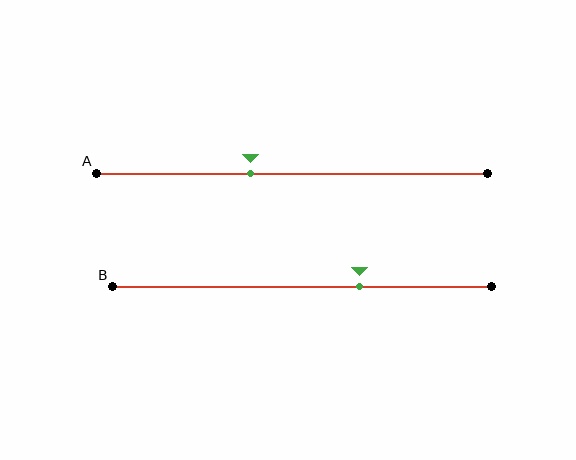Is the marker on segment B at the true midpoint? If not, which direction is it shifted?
No, the marker on segment B is shifted to the right by about 15% of the segment length.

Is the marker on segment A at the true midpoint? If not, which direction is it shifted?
No, the marker on segment A is shifted to the left by about 11% of the segment length.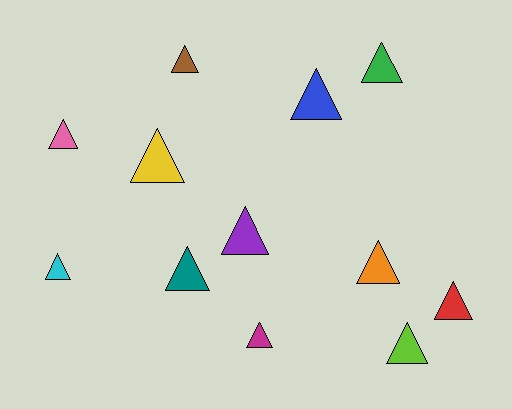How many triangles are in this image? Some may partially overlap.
There are 12 triangles.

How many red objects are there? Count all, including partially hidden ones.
There is 1 red object.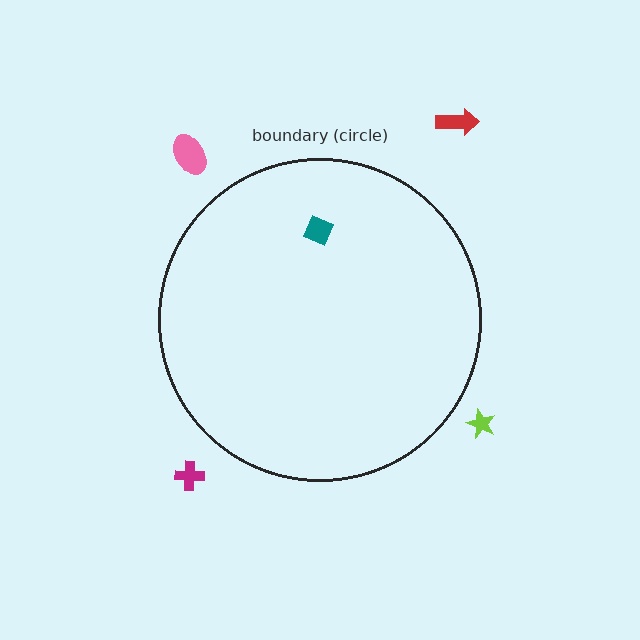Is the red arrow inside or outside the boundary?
Outside.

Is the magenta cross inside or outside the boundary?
Outside.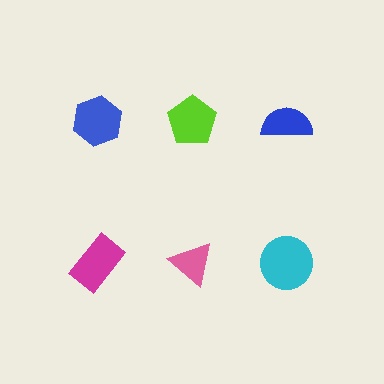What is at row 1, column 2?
A lime pentagon.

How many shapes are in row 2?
3 shapes.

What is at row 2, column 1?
A magenta rectangle.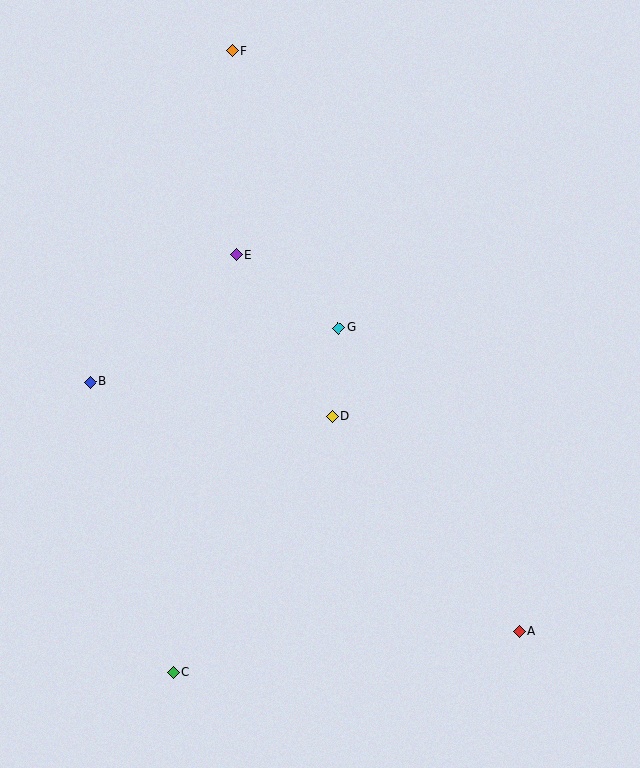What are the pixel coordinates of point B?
Point B is at (90, 382).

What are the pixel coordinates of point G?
Point G is at (338, 328).